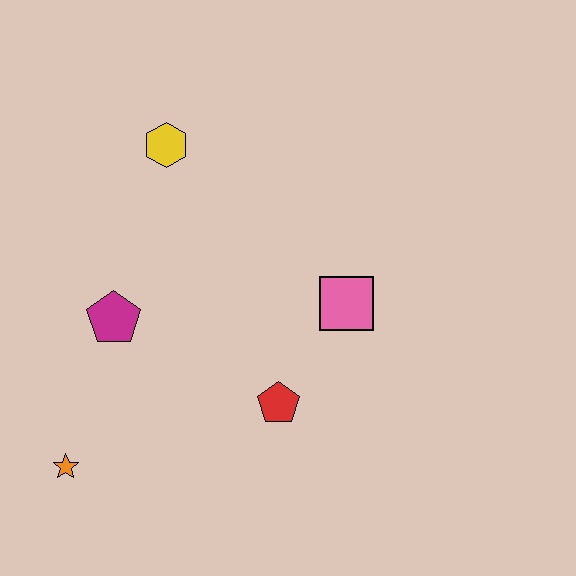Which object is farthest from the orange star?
The yellow hexagon is farthest from the orange star.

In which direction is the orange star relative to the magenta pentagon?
The orange star is below the magenta pentagon.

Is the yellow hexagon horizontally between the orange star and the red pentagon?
Yes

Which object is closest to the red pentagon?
The pink square is closest to the red pentagon.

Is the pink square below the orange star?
No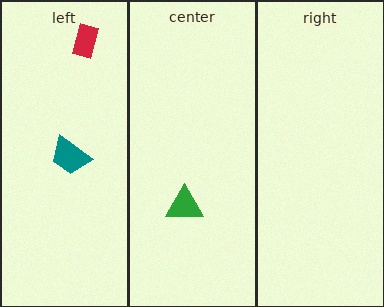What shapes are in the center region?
The green triangle.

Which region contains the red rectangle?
The left region.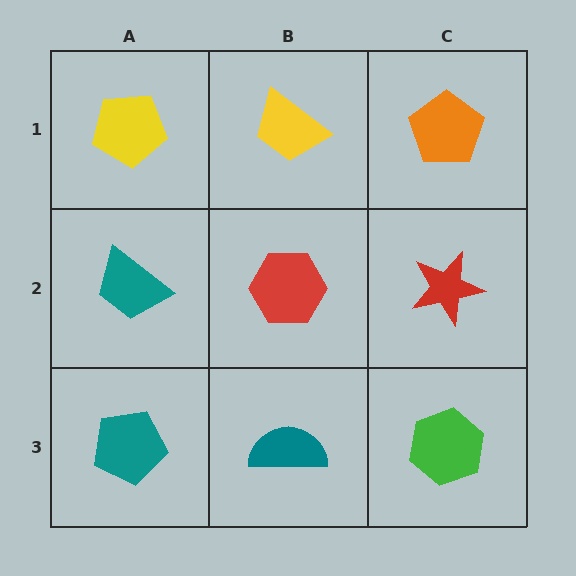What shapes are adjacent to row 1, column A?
A teal trapezoid (row 2, column A), a yellow trapezoid (row 1, column B).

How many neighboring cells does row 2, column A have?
3.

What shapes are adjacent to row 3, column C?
A red star (row 2, column C), a teal semicircle (row 3, column B).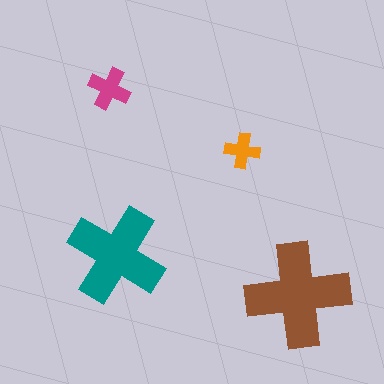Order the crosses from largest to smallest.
the brown one, the teal one, the magenta one, the orange one.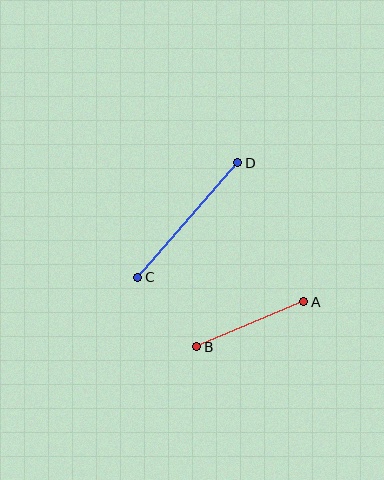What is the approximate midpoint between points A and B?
The midpoint is at approximately (250, 324) pixels.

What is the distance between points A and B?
The distance is approximately 116 pixels.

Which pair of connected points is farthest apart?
Points C and D are farthest apart.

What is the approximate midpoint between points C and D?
The midpoint is at approximately (188, 220) pixels.